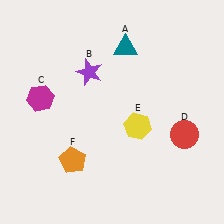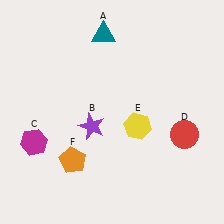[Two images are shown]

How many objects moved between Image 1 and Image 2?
3 objects moved between the two images.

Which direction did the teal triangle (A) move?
The teal triangle (A) moved left.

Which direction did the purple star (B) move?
The purple star (B) moved down.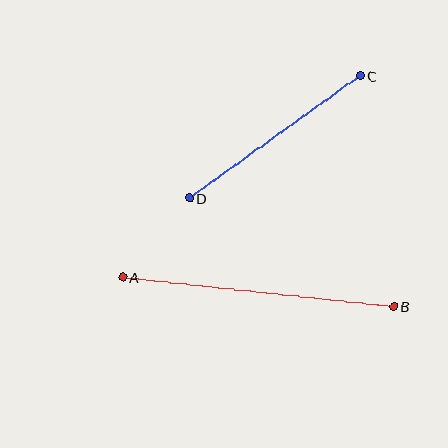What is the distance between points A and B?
The distance is approximately 272 pixels.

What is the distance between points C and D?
The distance is approximately 210 pixels.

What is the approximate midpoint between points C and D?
The midpoint is at approximately (275, 137) pixels.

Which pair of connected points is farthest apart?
Points A and B are farthest apart.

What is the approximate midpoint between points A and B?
The midpoint is at approximately (258, 292) pixels.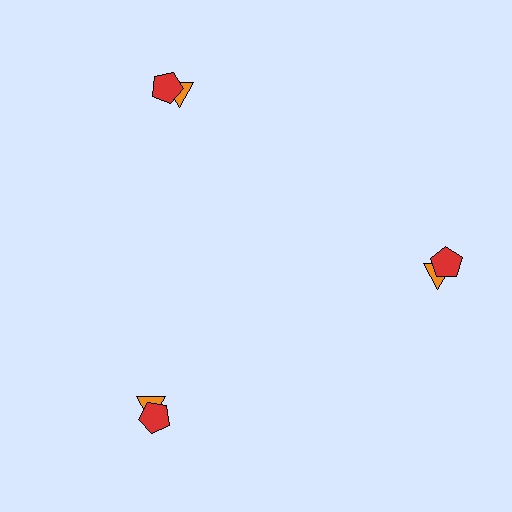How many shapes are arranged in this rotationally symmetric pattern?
There are 6 shapes, arranged in 3 groups of 2.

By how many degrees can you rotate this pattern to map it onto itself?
The pattern maps onto itself every 120 degrees of rotation.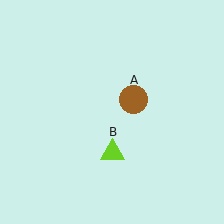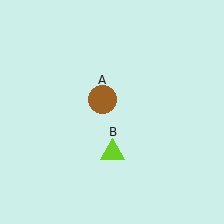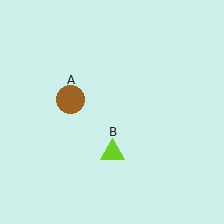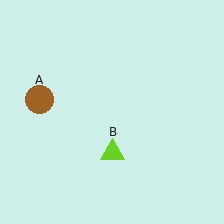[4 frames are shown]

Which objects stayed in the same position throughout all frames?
Lime triangle (object B) remained stationary.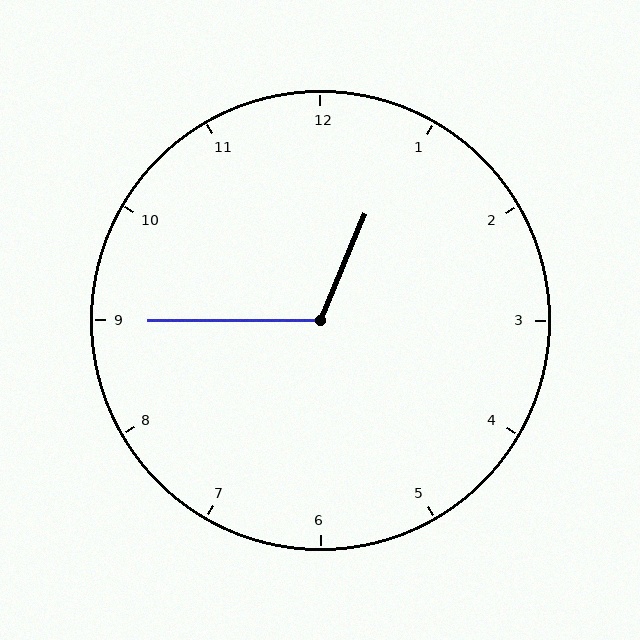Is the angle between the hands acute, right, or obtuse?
It is obtuse.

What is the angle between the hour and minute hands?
Approximately 112 degrees.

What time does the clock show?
12:45.